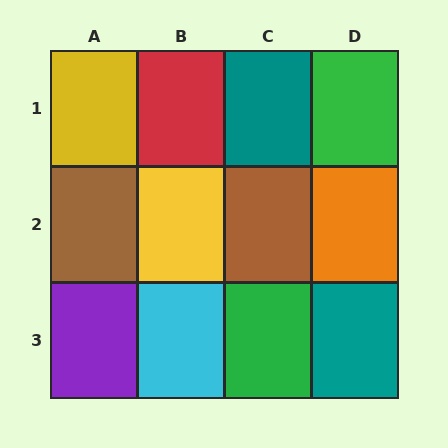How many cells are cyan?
1 cell is cyan.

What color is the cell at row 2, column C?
Brown.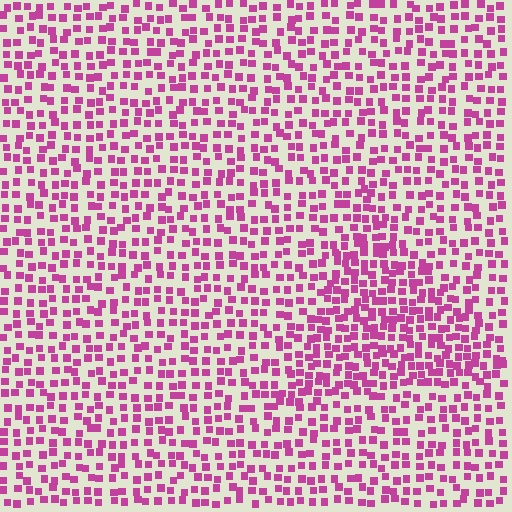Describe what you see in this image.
The image contains small magenta elements arranged at two different densities. A triangle-shaped region is visible where the elements are more densely packed than the surrounding area.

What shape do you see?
I see a triangle.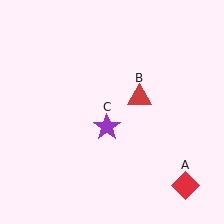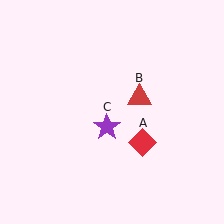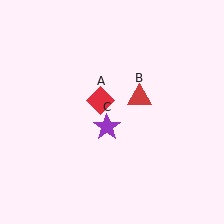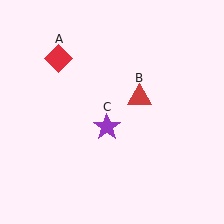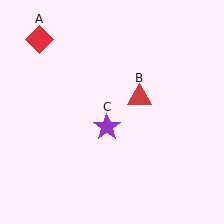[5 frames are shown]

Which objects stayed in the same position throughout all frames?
Red triangle (object B) and purple star (object C) remained stationary.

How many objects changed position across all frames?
1 object changed position: red diamond (object A).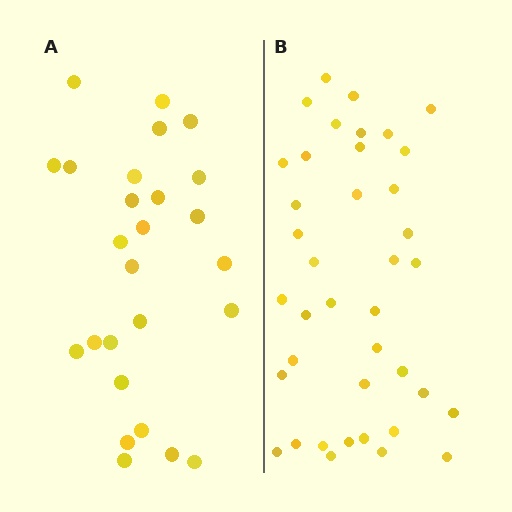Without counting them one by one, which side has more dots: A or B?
Region B (the right region) has more dots.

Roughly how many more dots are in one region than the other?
Region B has approximately 15 more dots than region A.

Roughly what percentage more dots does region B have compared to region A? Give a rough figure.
About 50% more.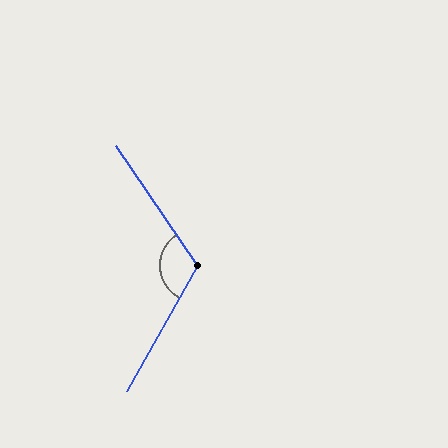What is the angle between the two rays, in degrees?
Approximately 116 degrees.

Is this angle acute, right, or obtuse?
It is obtuse.